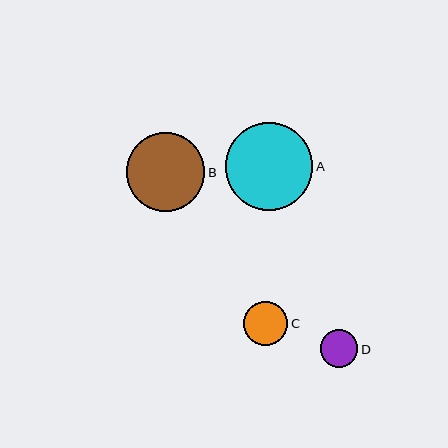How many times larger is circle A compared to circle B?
Circle A is approximately 1.1 times the size of circle B.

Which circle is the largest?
Circle A is the largest with a size of approximately 88 pixels.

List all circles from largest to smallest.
From largest to smallest: A, B, C, D.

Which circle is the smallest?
Circle D is the smallest with a size of approximately 37 pixels.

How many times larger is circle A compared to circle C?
Circle A is approximately 2.0 times the size of circle C.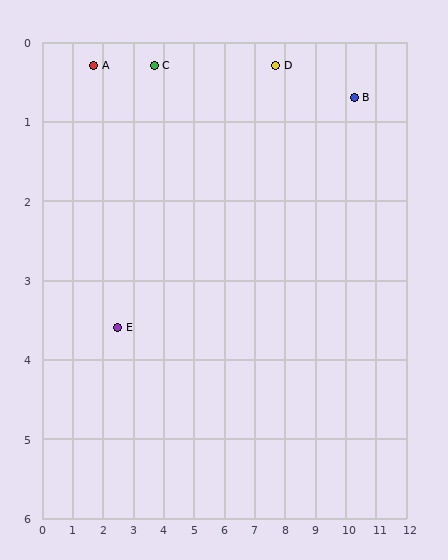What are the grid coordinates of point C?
Point C is at approximately (3.7, 0.3).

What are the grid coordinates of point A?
Point A is at approximately (1.7, 0.3).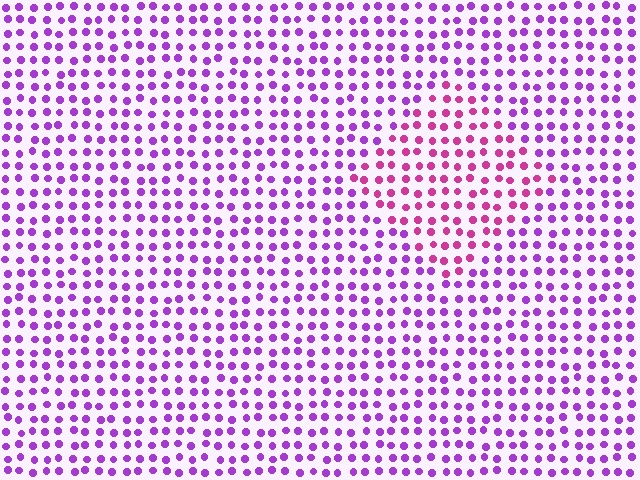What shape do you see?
I see a diamond.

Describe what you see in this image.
The image is filled with small purple elements in a uniform arrangement. A diamond-shaped region is visible where the elements are tinted to a slightly different hue, forming a subtle color boundary.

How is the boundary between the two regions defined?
The boundary is defined purely by a slight shift in hue (about 38 degrees). Spacing, size, and orientation are identical on both sides.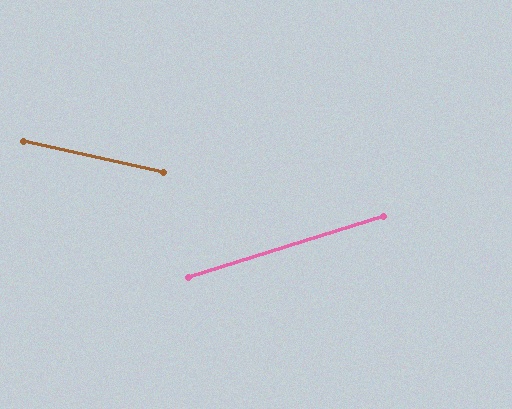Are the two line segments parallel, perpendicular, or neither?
Neither parallel nor perpendicular — they differ by about 30°.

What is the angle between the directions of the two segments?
Approximately 30 degrees.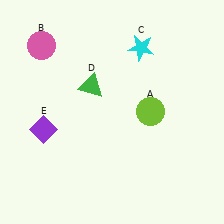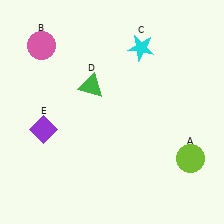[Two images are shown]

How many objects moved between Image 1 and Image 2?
1 object moved between the two images.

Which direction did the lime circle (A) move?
The lime circle (A) moved down.